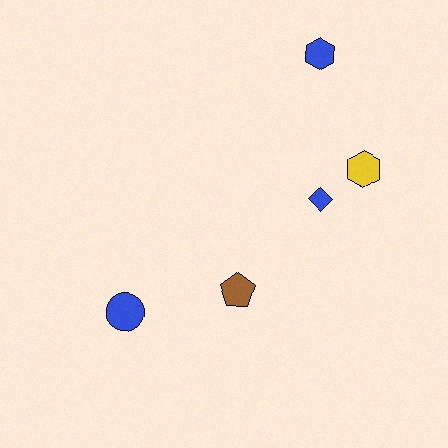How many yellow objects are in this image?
There is 1 yellow object.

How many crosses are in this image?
There are no crosses.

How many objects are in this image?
There are 5 objects.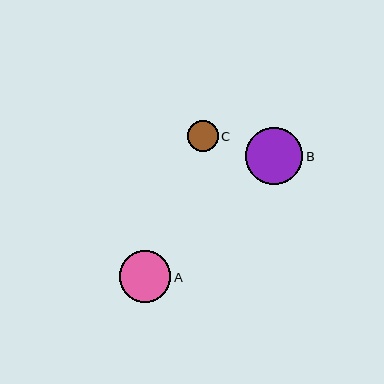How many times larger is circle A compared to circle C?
Circle A is approximately 1.7 times the size of circle C.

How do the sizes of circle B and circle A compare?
Circle B and circle A are approximately the same size.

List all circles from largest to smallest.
From largest to smallest: B, A, C.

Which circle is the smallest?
Circle C is the smallest with a size of approximately 31 pixels.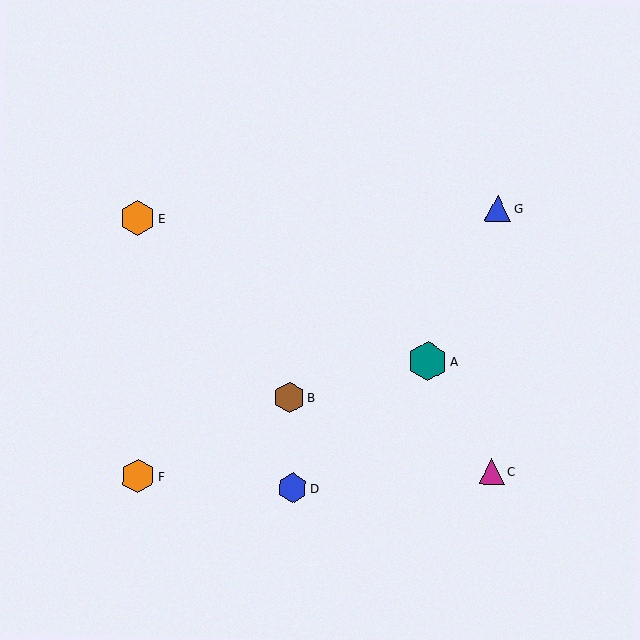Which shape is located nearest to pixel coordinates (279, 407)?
The brown hexagon (labeled B) at (289, 398) is nearest to that location.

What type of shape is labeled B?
Shape B is a brown hexagon.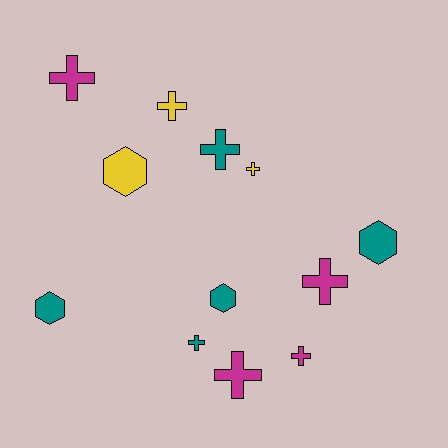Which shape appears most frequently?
Cross, with 8 objects.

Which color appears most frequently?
Teal, with 5 objects.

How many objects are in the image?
There are 12 objects.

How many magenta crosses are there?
There are 4 magenta crosses.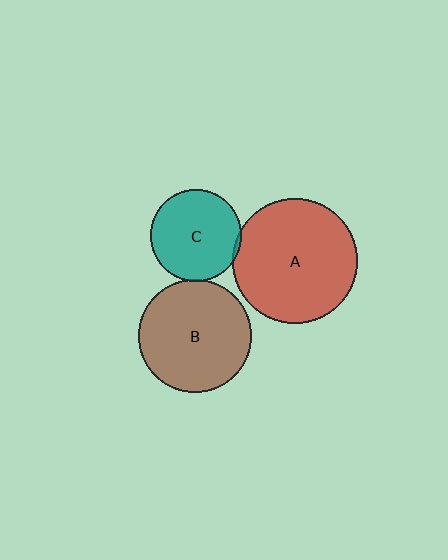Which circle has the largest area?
Circle A (red).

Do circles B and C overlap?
Yes.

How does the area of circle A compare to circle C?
Approximately 1.9 times.